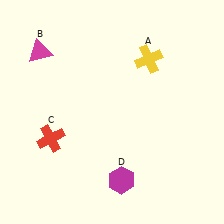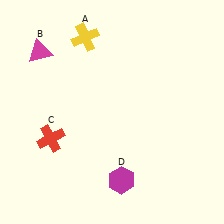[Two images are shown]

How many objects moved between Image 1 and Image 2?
1 object moved between the two images.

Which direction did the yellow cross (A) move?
The yellow cross (A) moved left.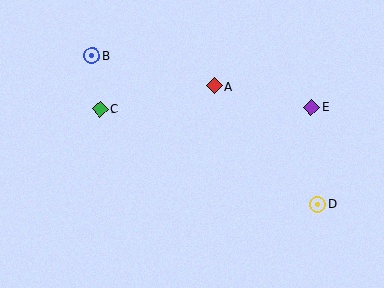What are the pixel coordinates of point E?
Point E is at (312, 107).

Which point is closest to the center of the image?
Point A at (214, 86) is closest to the center.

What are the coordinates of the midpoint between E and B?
The midpoint between E and B is at (202, 81).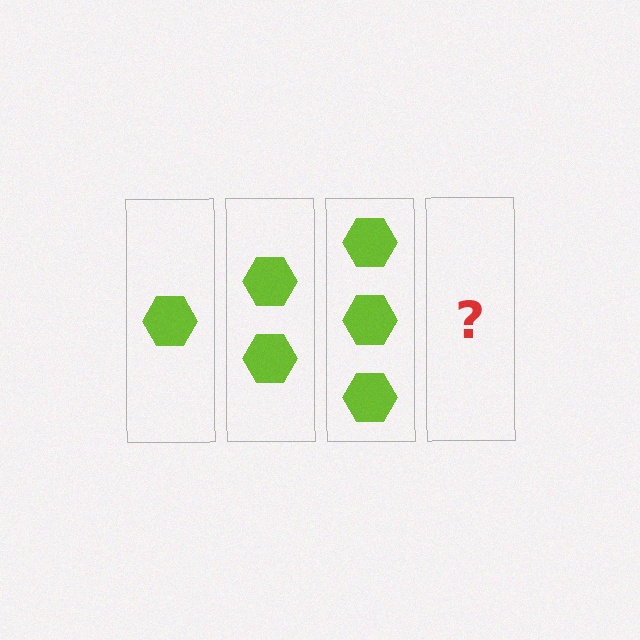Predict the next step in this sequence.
The next step is 4 hexagons.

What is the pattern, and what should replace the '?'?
The pattern is that each step adds one more hexagon. The '?' should be 4 hexagons.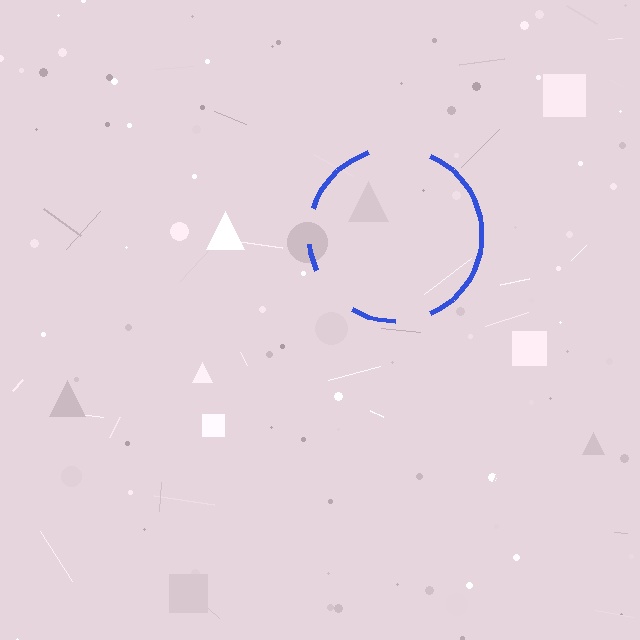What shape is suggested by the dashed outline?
The dashed outline suggests a circle.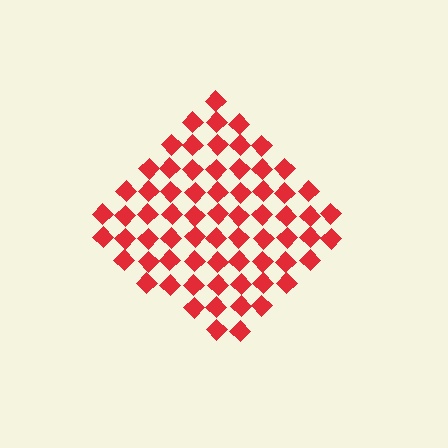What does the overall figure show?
The overall figure shows a diamond.